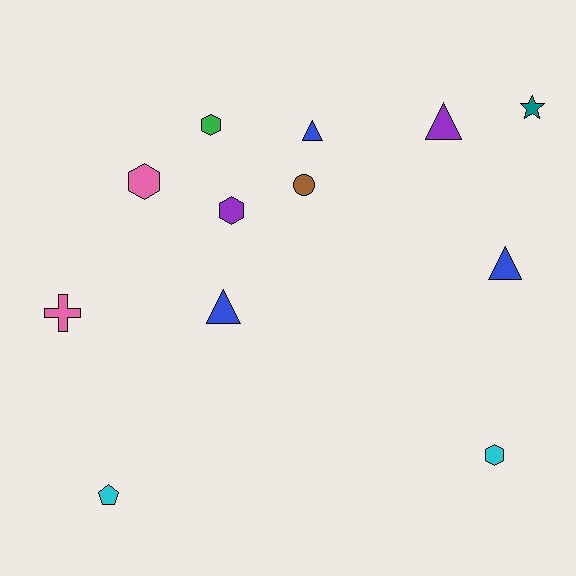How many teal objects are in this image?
There is 1 teal object.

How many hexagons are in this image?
There are 4 hexagons.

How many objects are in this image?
There are 12 objects.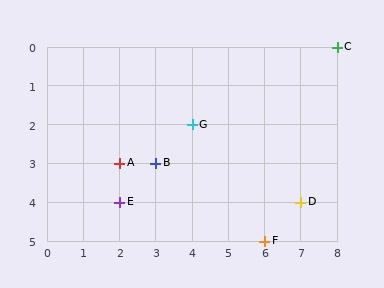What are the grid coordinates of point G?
Point G is at grid coordinates (4, 2).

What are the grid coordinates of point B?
Point B is at grid coordinates (3, 3).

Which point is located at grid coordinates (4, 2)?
Point G is at (4, 2).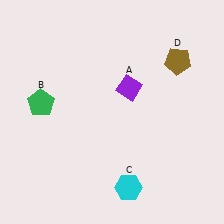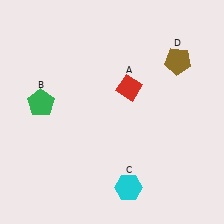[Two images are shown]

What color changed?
The diamond (A) changed from purple in Image 1 to red in Image 2.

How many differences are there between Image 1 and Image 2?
There is 1 difference between the two images.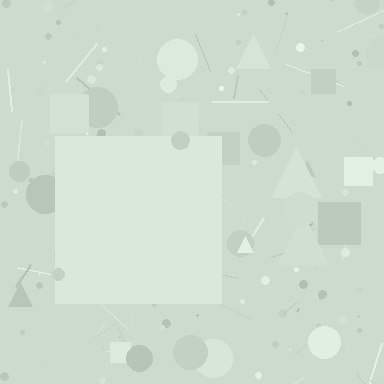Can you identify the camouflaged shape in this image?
The camouflaged shape is a square.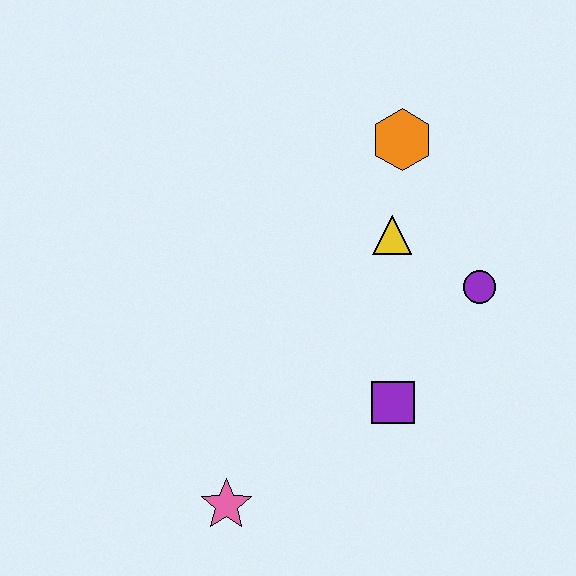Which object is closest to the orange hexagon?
The yellow triangle is closest to the orange hexagon.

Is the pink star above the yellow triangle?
No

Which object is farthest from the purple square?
The orange hexagon is farthest from the purple square.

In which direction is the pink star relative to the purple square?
The pink star is to the left of the purple square.